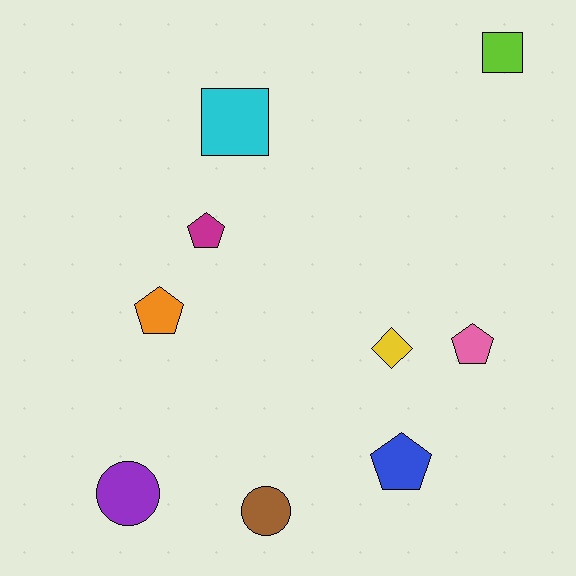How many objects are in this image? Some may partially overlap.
There are 9 objects.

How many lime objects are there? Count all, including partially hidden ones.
There is 1 lime object.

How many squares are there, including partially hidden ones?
There are 2 squares.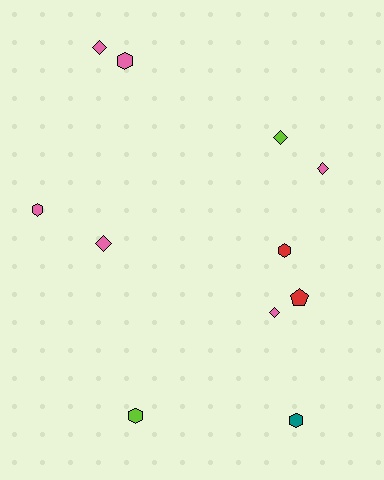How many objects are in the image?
There are 11 objects.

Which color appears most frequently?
Pink, with 6 objects.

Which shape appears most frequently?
Diamond, with 5 objects.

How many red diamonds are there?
There are no red diamonds.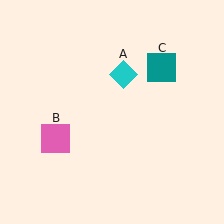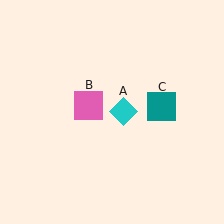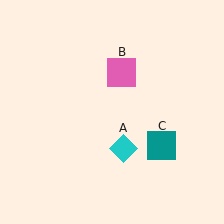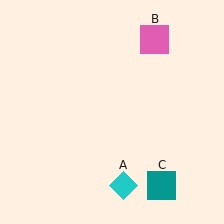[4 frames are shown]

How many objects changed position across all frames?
3 objects changed position: cyan diamond (object A), pink square (object B), teal square (object C).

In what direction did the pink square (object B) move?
The pink square (object B) moved up and to the right.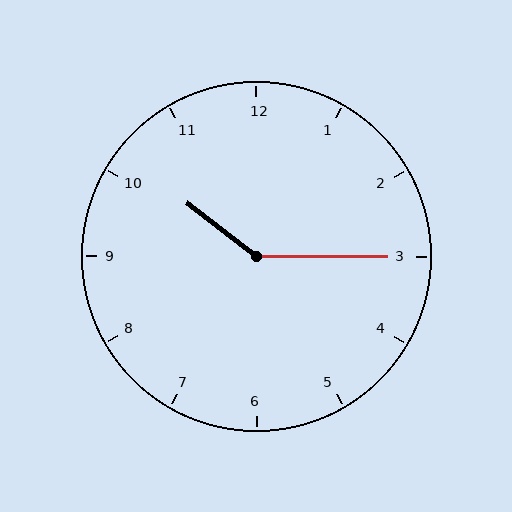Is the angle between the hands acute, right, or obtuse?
It is obtuse.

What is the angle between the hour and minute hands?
Approximately 142 degrees.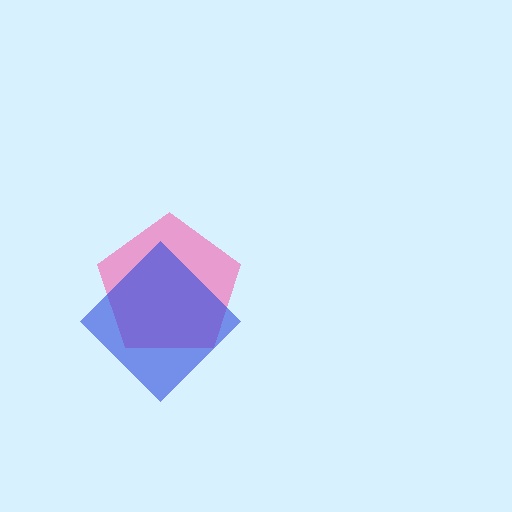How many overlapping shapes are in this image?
There are 2 overlapping shapes in the image.